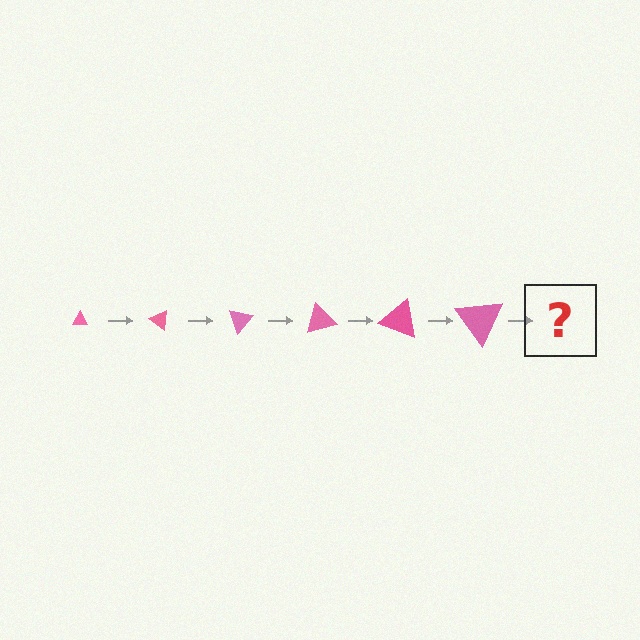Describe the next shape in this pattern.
It should be a triangle, larger than the previous one and rotated 210 degrees from the start.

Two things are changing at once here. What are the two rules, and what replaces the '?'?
The two rules are that the triangle grows larger each step and it rotates 35 degrees each step. The '?' should be a triangle, larger than the previous one and rotated 210 degrees from the start.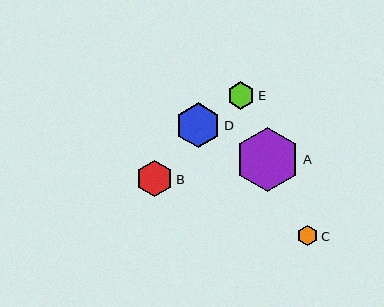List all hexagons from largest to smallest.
From largest to smallest: A, D, B, E, C.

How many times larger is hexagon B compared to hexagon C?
Hexagon B is approximately 1.8 times the size of hexagon C.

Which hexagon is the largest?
Hexagon A is the largest with a size of approximately 65 pixels.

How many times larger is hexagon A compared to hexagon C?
Hexagon A is approximately 3.2 times the size of hexagon C.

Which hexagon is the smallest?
Hexagon C is the smallest with a size of approximately 20 pixels.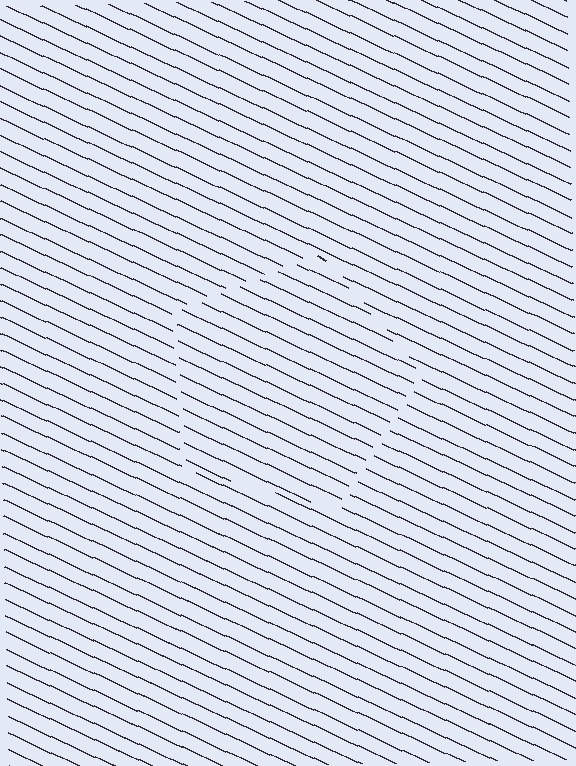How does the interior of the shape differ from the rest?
The interior of the shape contains the same grating, shifted by half a period — the contour is defined by the phase discontinuity where line-ends from the inner and outer gratings abut.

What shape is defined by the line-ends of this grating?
An illusory pentagon. The interior of the shape contains the same grating, shifted by half a period — the contour is defined by the phase discontinuity where line-ends from the inner and outer gratings abut.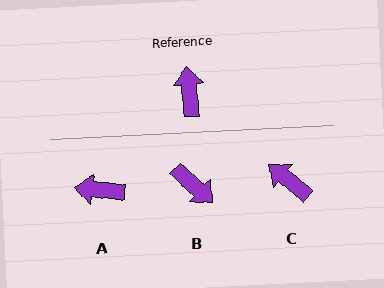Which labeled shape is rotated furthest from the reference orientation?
B, about 138 degrees away.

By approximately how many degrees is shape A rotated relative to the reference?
Approximately 79 degrees counter-clockwise.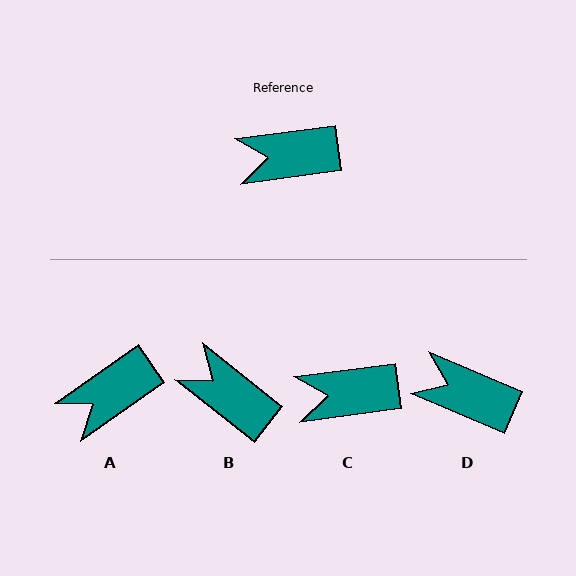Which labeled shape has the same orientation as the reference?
C.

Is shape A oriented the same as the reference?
No, it is off by about 28 degrees.